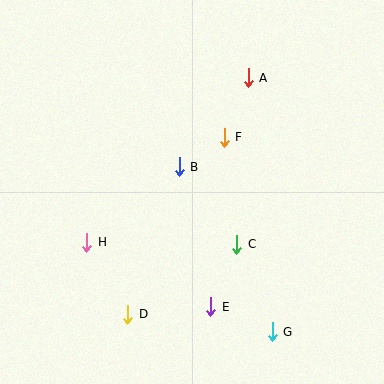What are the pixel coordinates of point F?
Point F is at (224, 137).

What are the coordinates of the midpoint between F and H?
The midpoint between F and H is at (156, 190).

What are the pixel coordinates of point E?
Point E is at (211, 307).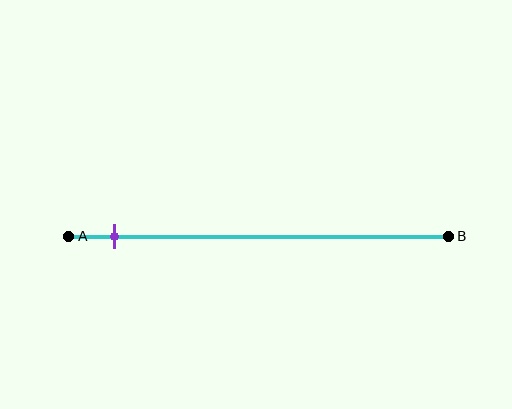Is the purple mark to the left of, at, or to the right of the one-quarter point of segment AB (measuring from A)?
The purple mark is to the left of the one-quarter point of segment AB.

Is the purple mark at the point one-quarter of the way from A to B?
No, the mark is at about 10% from A, not at the 25% one-quarter point.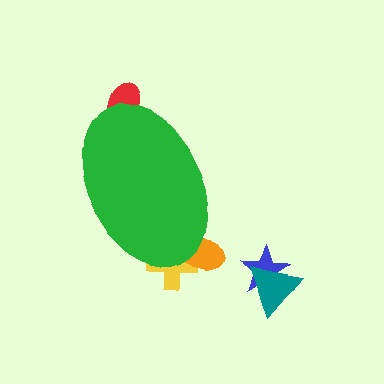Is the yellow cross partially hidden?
Yes, the yellow cross is partially hidden behind the green ellipse.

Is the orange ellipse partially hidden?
Yes, the orange ellipse is partially hidden behind the green ellipse.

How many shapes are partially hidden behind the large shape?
3 shapes are partially hidden.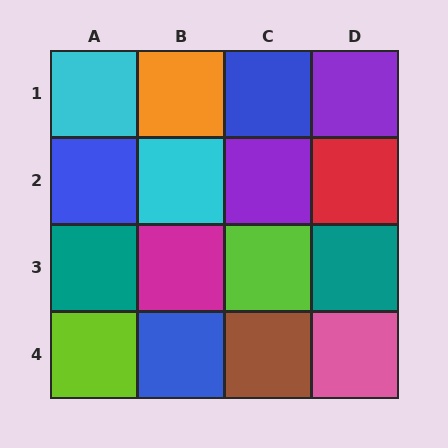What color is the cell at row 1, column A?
Cyan.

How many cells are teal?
2 cells are teal.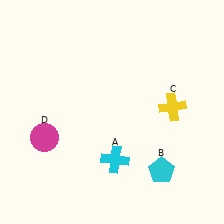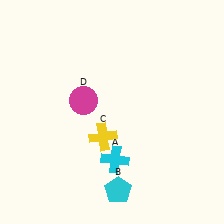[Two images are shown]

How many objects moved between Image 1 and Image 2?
3 objects moved between the two images.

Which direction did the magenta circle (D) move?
The magenta circle (D) moved right.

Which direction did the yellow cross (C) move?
The yellow cross (C) moved left.